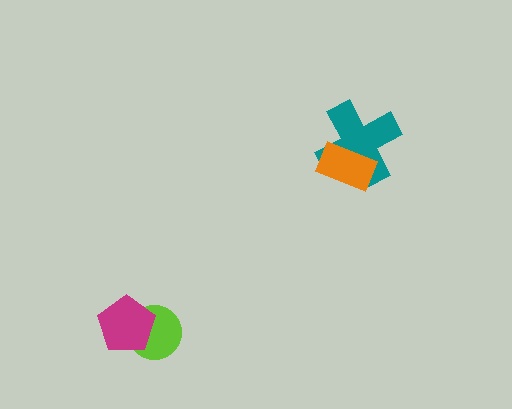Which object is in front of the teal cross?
The orange rectangle is in front of the teal cross.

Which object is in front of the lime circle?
The magenta pentagon is in front of the lime circle.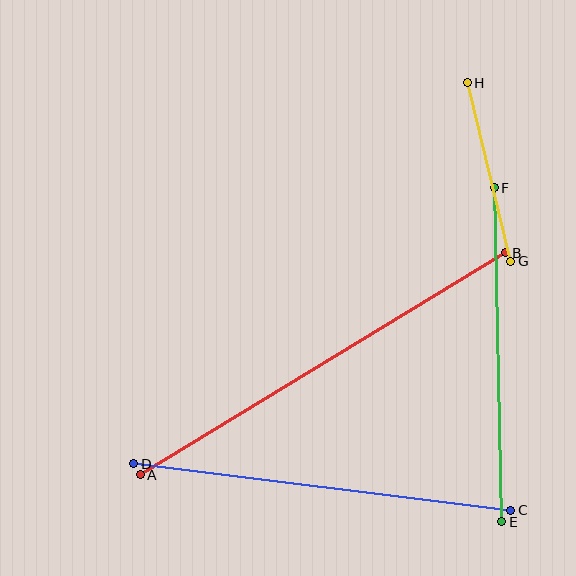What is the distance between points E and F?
The distance is approximately 334 pixels.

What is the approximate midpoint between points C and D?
The midpoint is at approximately (322, 487) pixels.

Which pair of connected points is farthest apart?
Points A and B are farthest apart.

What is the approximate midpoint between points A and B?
The midpoint is at approximately (323, 364) pixels.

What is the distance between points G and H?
The distance is approximately 184 pixels.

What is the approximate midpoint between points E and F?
The midpoint is at approximately (498, 355) pixels.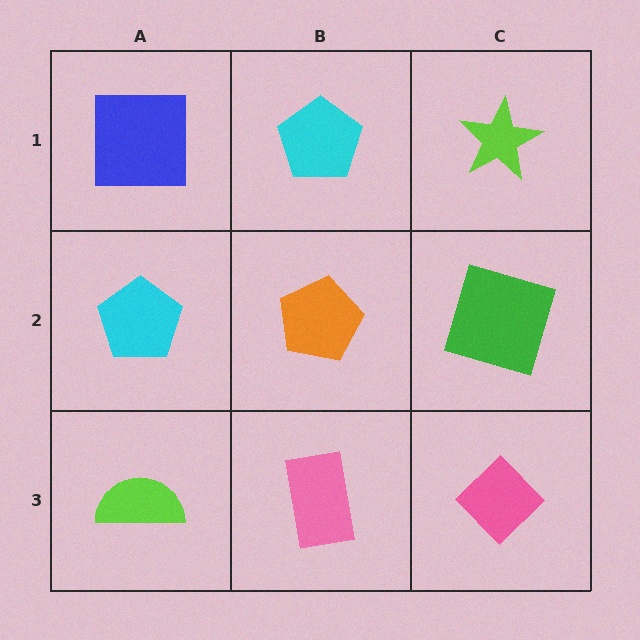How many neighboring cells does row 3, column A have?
2.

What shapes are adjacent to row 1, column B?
An orange pentagon (row 2, column B), a blue square (row 1, column A), a lime star (row 1, column C).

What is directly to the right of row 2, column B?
A green square.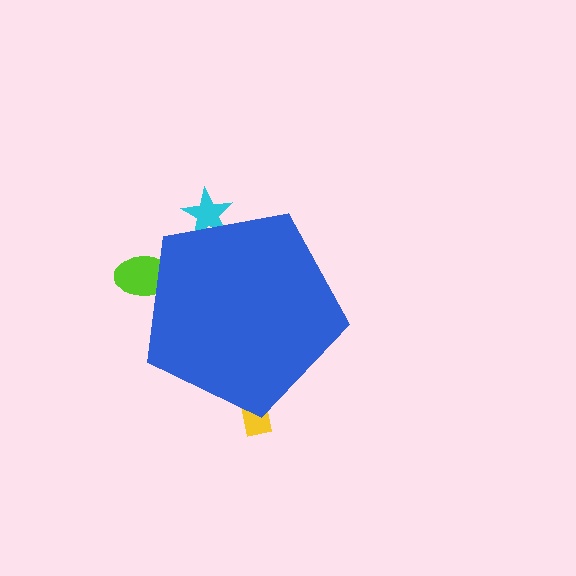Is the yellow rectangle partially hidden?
Yes, the yellow rectangle is partially hidden behind the blue pentagon.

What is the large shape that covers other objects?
A blue pentagon.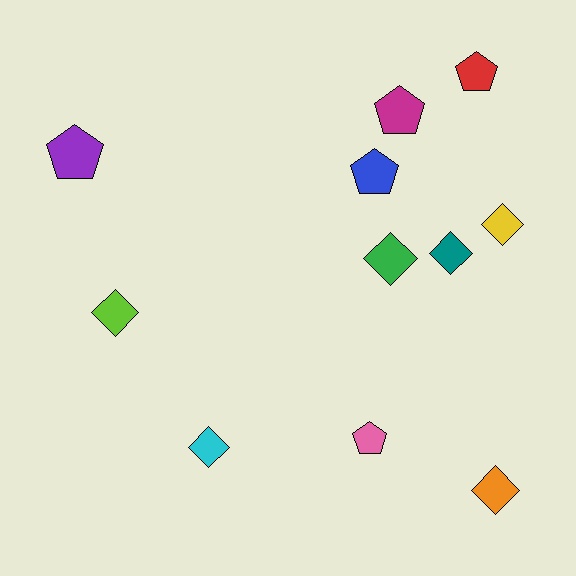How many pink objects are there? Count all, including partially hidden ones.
There is 1 pink object.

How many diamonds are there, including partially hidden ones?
There are 6 diamonds.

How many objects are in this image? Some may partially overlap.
There are 11 objects.